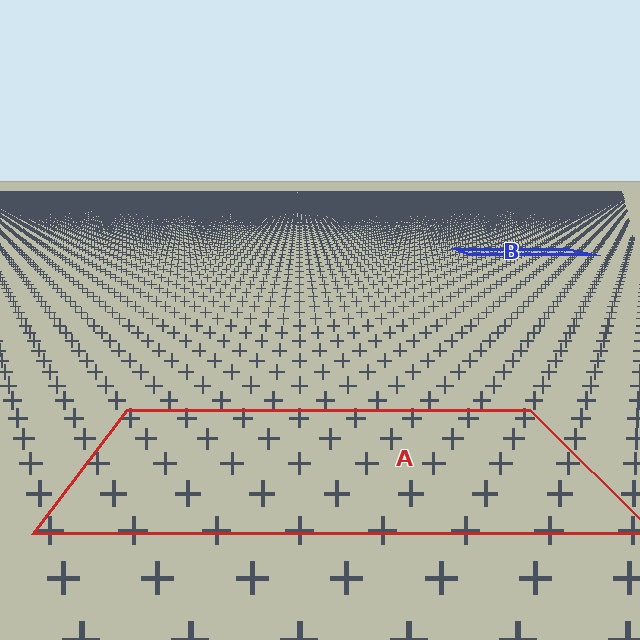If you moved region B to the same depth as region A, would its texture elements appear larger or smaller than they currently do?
They would appear larger. At a closer depth, the same texture elements are projected at a bigger on-screen size.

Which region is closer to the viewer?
Region A is closer. The texture elements there are larger and more spread out.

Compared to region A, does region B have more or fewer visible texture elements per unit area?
Region B has more texture elements per unit area — they are packed more densely because it is farther away.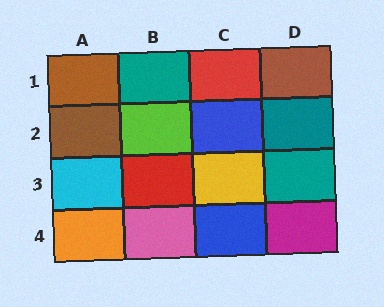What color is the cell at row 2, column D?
Teal.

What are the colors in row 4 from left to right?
Orange, pink, blue, magenta.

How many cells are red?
2 cells are red.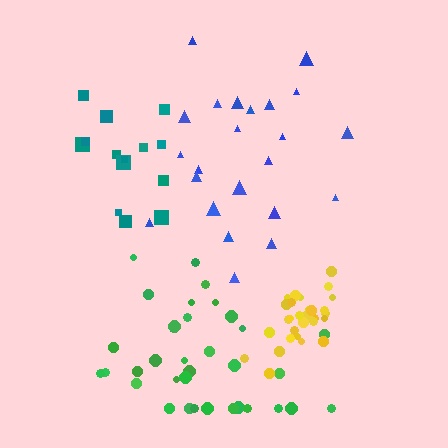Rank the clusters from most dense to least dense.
yellow, teal, green, blue.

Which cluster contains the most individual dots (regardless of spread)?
Green (35).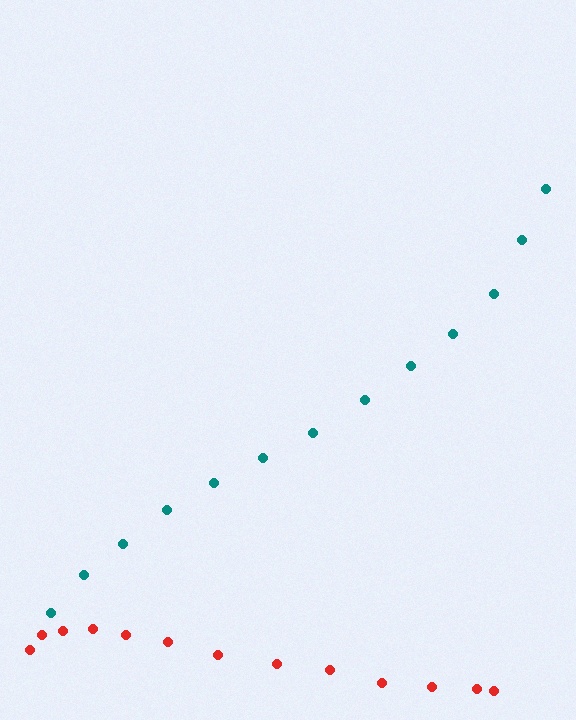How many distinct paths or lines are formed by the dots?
There are 2 distinct paths.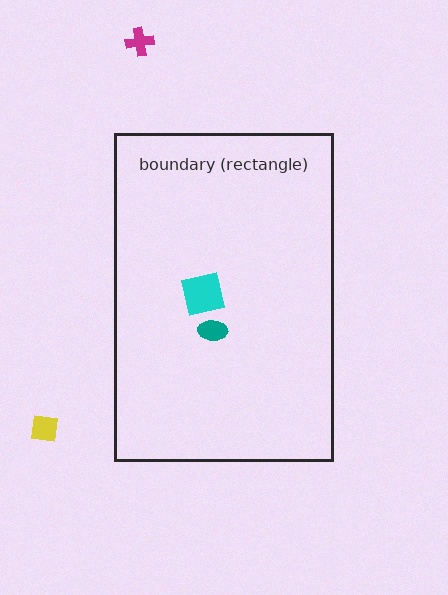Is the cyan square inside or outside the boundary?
Inside.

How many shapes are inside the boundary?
2 inside, 2 outside.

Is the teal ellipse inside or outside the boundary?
Inside.